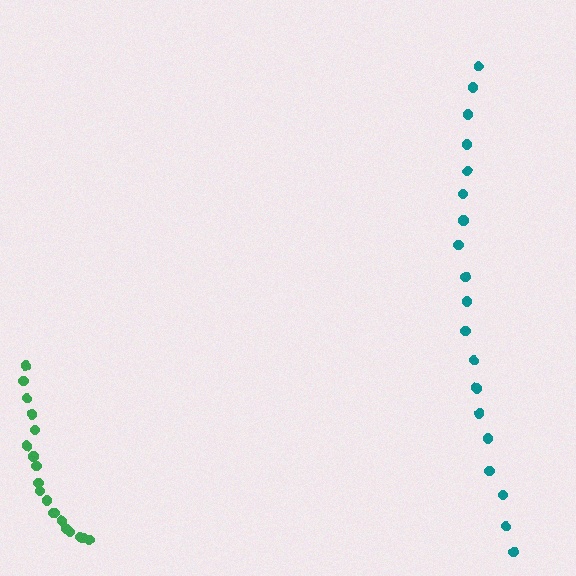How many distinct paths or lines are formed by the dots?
There are 2 distinct paths.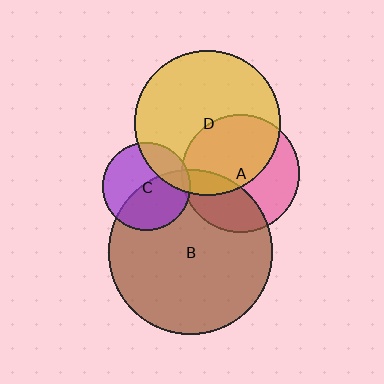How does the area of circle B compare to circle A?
Approximately 1.9 times.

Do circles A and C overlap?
Yes.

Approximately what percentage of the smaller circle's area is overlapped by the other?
Approximately 5%.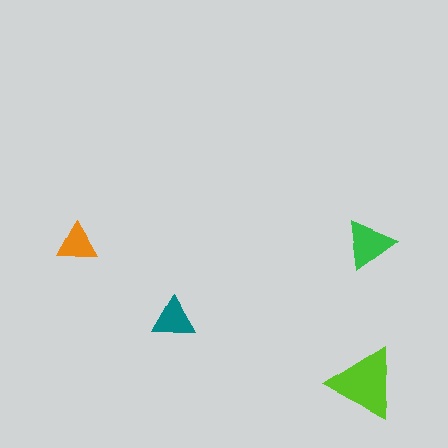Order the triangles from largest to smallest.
the lime one, the green one, the teal one, the orange one.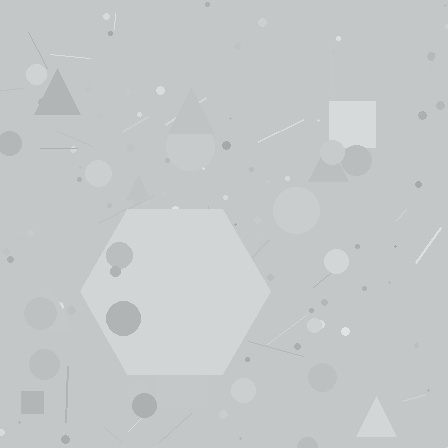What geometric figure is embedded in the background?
A hexagon is embedded in the background.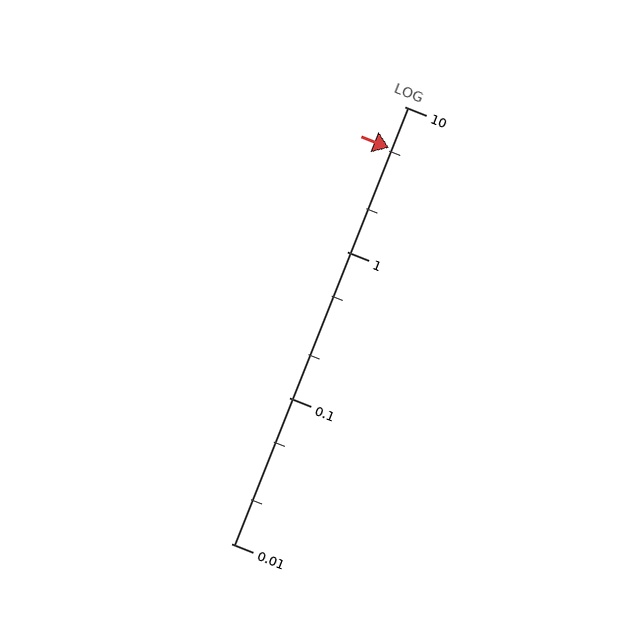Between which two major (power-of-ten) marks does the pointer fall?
The pointer is between 1 and 10.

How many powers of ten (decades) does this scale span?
The scale spans 3 decades, from 0.01 to 10.